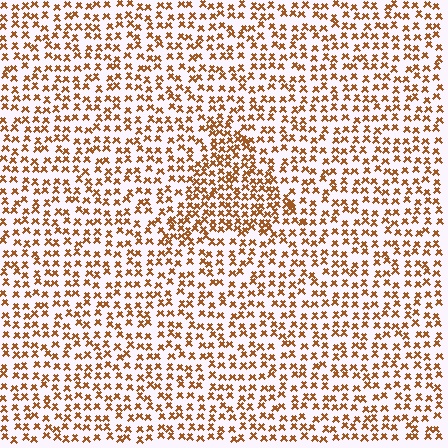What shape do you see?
I see a triangle.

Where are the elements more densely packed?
The elements are more densely packed inside the triangle boundary.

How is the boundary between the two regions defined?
The boundary is defined by a change in element density (approximately 1.6x ratio). All elements are the same color, size, and shape.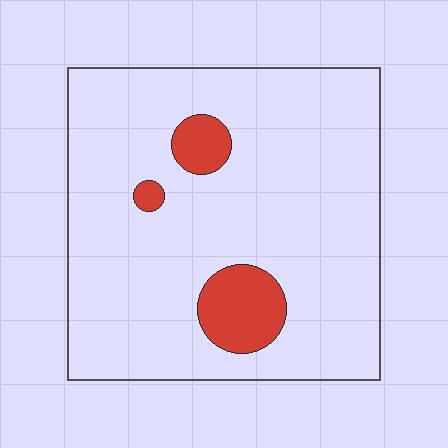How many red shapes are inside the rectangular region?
3.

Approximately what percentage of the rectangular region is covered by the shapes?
Approximately 10%.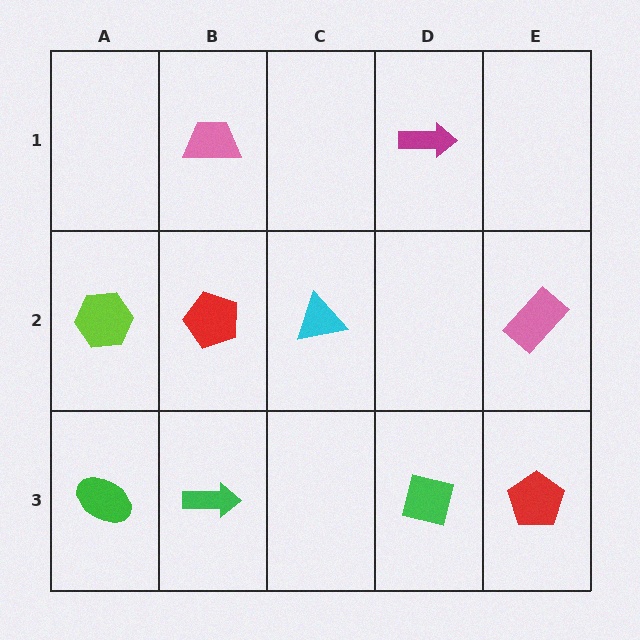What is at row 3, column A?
A green ellipse.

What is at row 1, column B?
A pink trapezoid.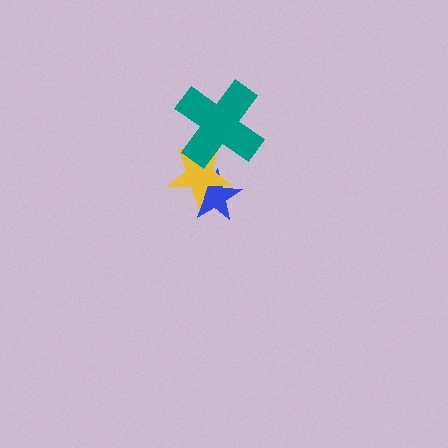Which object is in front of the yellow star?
The teal cross is in front of the yellow star.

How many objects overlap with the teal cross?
1 object overlaps with the teal cross.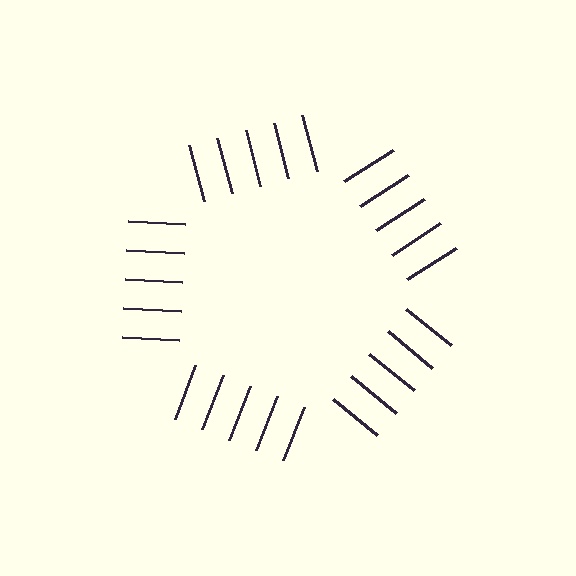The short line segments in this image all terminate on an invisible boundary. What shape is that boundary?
An illusory pentagon — the line segments terminate on its edges but no continuous stroke is drawn.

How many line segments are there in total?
25 — 5 along each of the 5 edges.